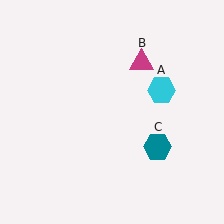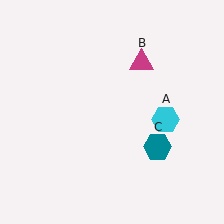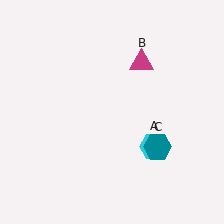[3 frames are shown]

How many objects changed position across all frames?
1 object changed position: cyan hexagon (object A).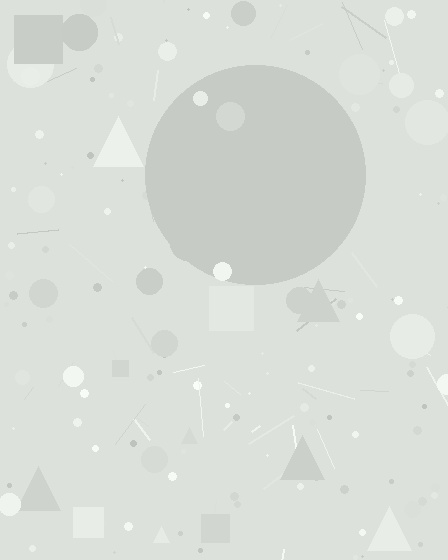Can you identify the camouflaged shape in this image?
The camouflaged shape is a circle.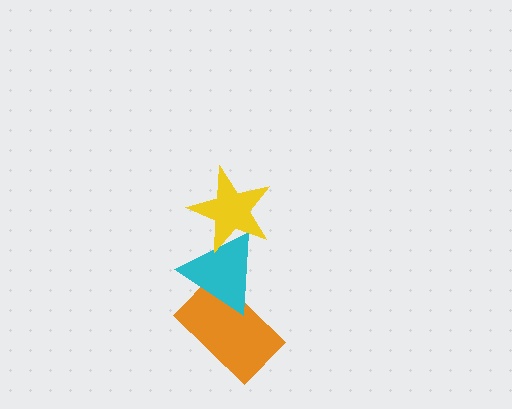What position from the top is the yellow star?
The yellow star is 1st from the top.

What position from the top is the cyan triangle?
The cyan triangle is 2nd from the top.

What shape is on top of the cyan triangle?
The yellow star is on top of the cyan triangle.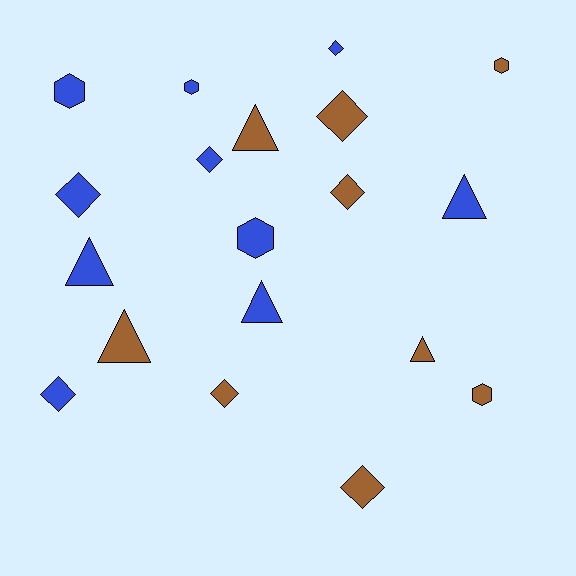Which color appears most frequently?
Blue, with 10 objects.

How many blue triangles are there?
There are 3 blue triangles.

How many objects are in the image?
There are 19 objects.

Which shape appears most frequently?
Diamond, with 8 objects.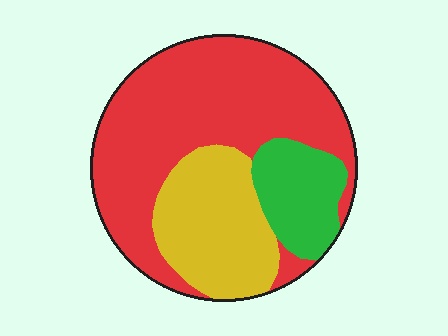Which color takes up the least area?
Green, at roughly 15%.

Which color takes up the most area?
Red, at roughly 60%.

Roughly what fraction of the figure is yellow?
Yellow covers about 25% of the figure.